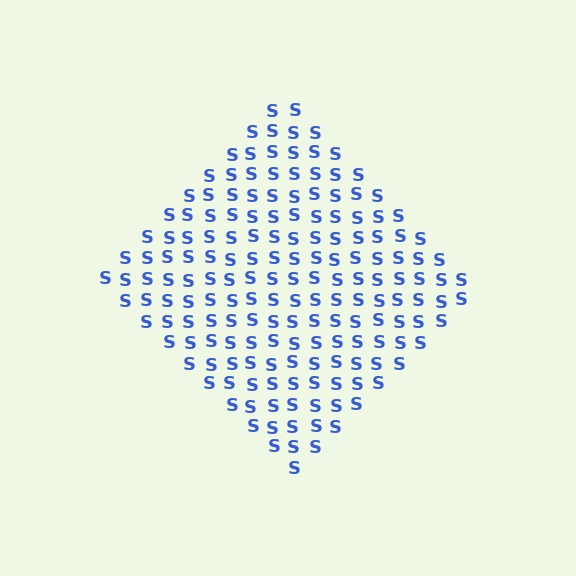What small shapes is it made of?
It is made of small letter S's.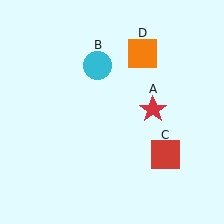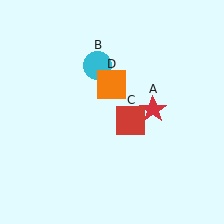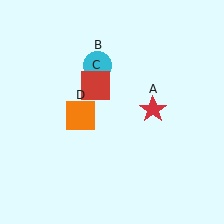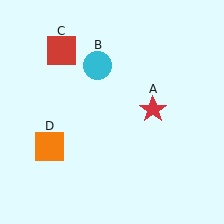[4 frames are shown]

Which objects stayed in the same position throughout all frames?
Red star (object A) and cyan circle (object B) remained stationary.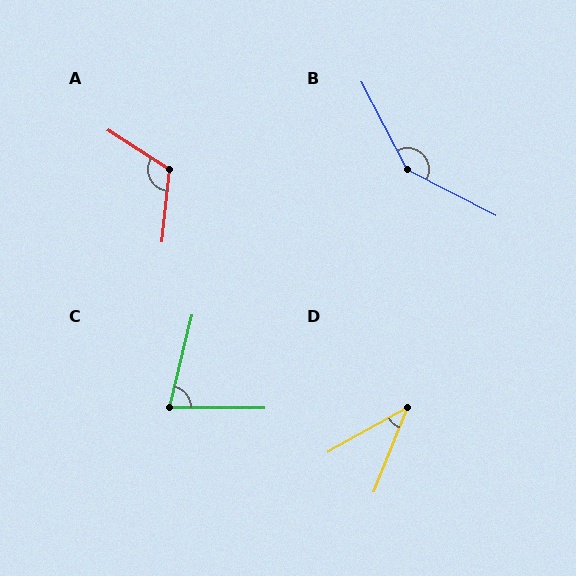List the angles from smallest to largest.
D (39°), C (77°), A (116°), B (145°).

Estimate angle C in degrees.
Approximately 77 degrees.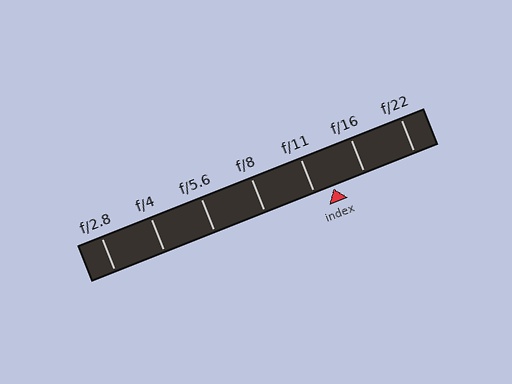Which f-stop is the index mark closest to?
The index mark is closest to f/11.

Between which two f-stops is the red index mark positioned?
The index mark is between f/11 and f/16.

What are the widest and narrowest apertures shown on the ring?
The widest aperture shown is f/2.8 and the narrowest is f/22.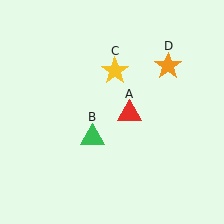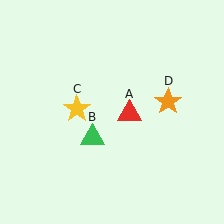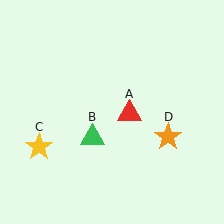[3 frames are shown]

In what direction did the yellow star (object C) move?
The yellow star (object C) moved down and to the left.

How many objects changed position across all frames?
2 objects changed position: yellow star (object C), orange star (object D).